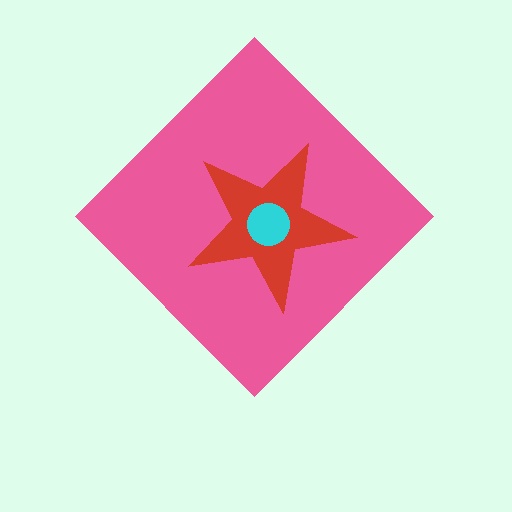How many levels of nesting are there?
3.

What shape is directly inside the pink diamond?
The red star.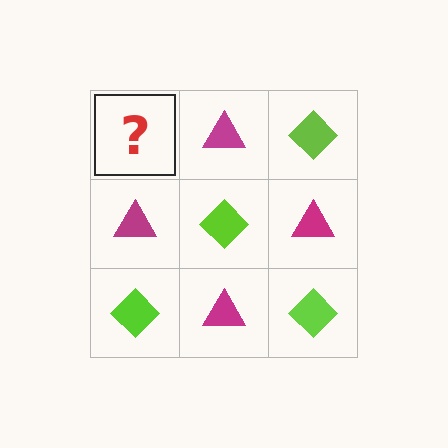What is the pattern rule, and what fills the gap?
The rule is that it alternates lime diamond and magenta triangle in a checkerboard pattern. The gap should be filled with a lime diamond.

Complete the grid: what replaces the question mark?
The question mark should be replaced with a lime diamond.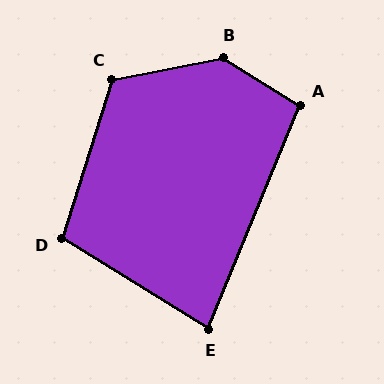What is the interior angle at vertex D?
Approximately 104 degrees (obtuse).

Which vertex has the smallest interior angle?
E, at approximately 81 degrees.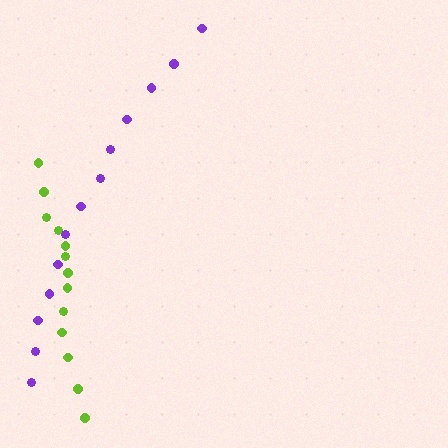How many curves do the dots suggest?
There are 2 distinct paths.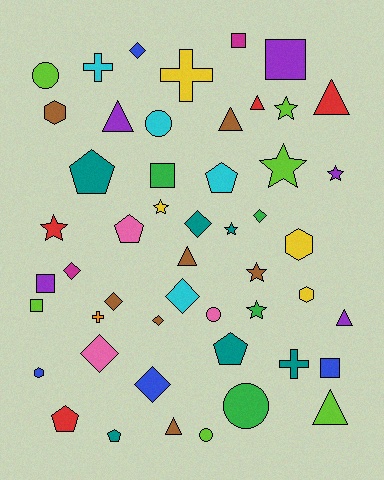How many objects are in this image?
There are 50 objects.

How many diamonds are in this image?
There are 9 diamonds.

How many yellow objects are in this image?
There are 4 yellow objects.